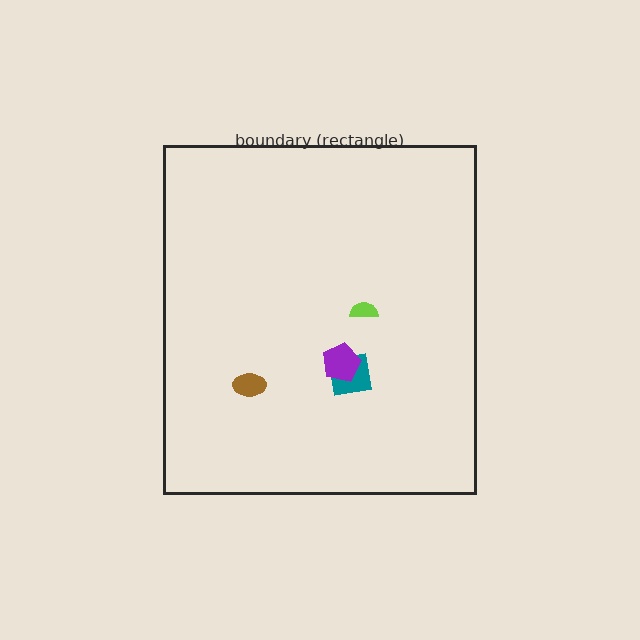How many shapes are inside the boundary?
4 inside, 0 outside.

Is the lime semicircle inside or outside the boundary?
Inside.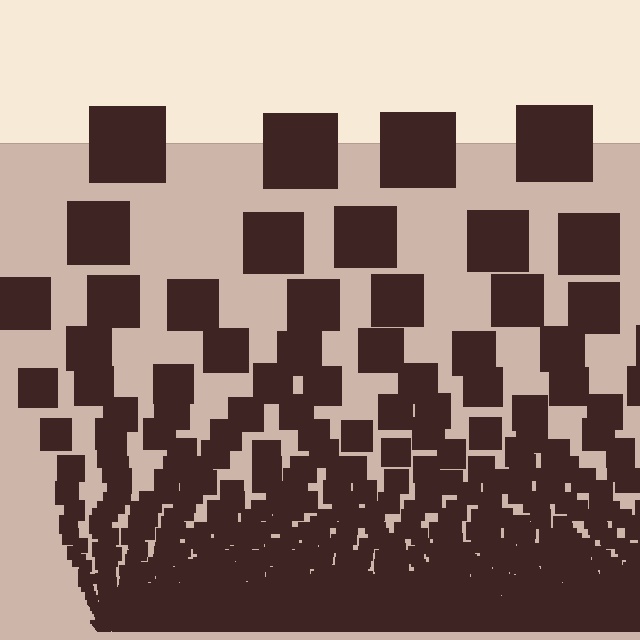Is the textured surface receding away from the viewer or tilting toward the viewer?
The surface appears to tilt toward the viewer. Texture elements get larger and sparser toward the top.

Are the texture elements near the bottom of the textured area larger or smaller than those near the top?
Smaller. The gradient is inverted — elements near the bottom are smaller and denser.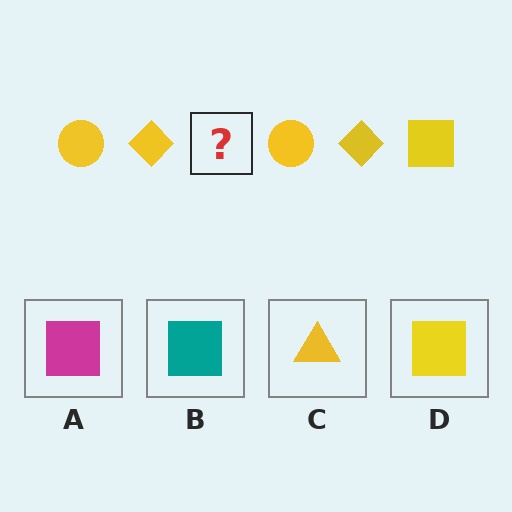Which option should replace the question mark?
Option D.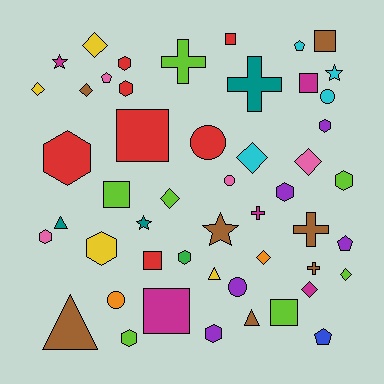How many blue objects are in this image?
There is 1 blue object.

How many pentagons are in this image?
There are 4 pentagons.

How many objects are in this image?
There are 50 objects.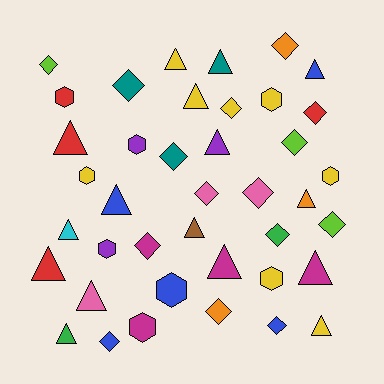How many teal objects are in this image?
There are 3 teal objects.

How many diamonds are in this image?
There are 15 diamonds.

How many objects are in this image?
There are 40 objects.